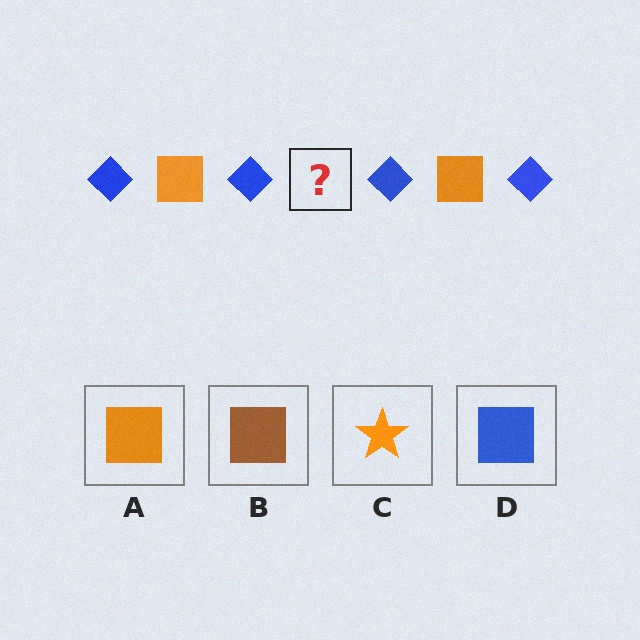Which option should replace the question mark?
Option A.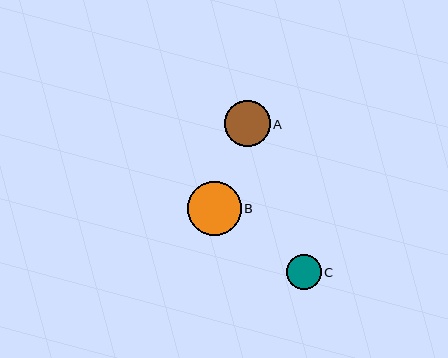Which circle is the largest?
Circle B is the largest with a size of approximately 54 pixels.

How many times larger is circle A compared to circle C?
Circle A is approximately 1.3 times the size of circle C.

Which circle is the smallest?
Circle C is the smallest with a size of approximately 35 pixels.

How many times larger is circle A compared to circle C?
Circle A is approximately 1.3 times the size of circle C.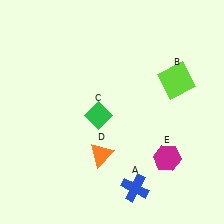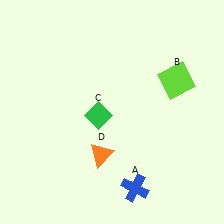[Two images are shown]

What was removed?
The magenta hexagon (E) was removed in Image 2.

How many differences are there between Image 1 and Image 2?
There is 1 difference between the two images.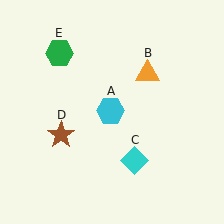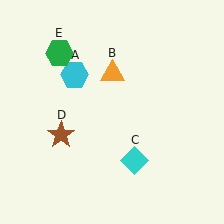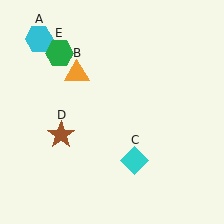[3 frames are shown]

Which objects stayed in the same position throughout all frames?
Cyan diamond (object C) and brown star (object D) and green hexagon (object E) remained stationary.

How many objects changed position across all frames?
2 objects changed position: cyan hexagon (object A), orange triangle (object B).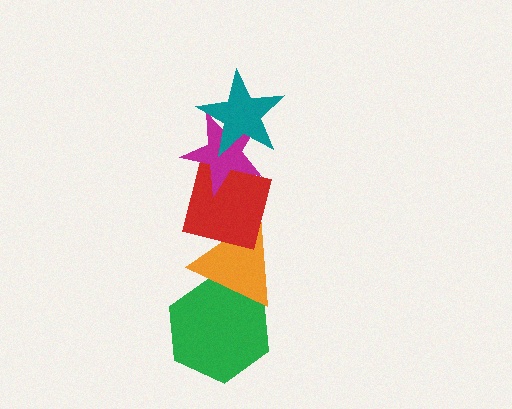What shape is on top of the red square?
The magenta star is on top of the red square.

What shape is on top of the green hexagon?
The orange triangle is on top of the green hexagon.